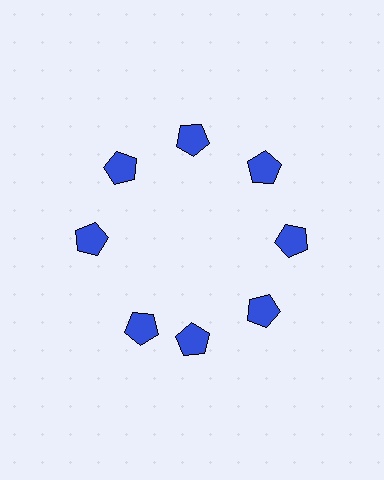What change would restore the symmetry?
The symmetry would be restored by rotating it back into even spacing with its neighbors so that all 8 pentagons sit at equal angles and equal distance from the center.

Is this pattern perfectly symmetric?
No. The 8 blue pentagons are arranged in a ring, but one element near the 8 o'clock position is rotated out of alignment along the ring, breaking the 8-fold rotational symmetry.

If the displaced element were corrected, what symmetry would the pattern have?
It would have 8-fold rotational symmetry — the pattern would map onto itself every 45 degrees.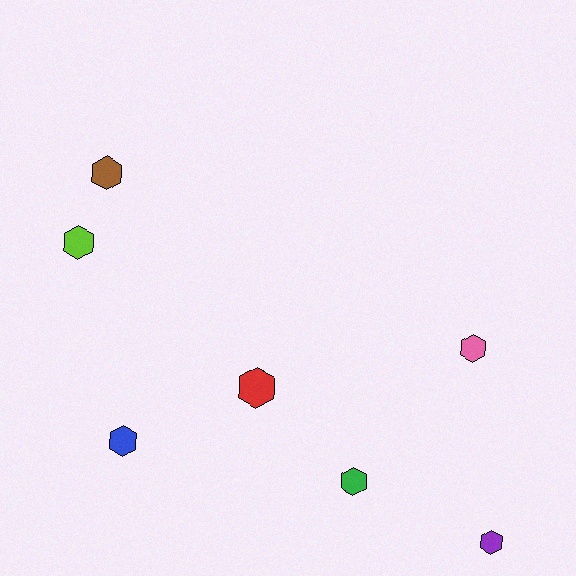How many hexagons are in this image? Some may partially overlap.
There are 7 hexagons.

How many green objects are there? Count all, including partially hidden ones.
There is 1 green object.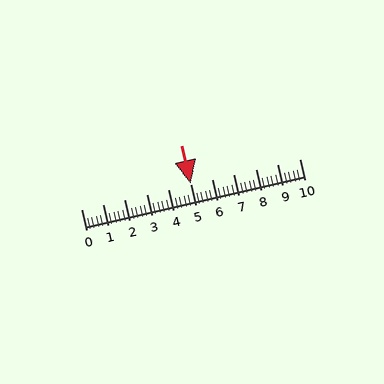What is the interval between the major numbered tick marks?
The major tick marks are spaced 1 units apart.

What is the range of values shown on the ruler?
The ruler shows values from 0 to 10.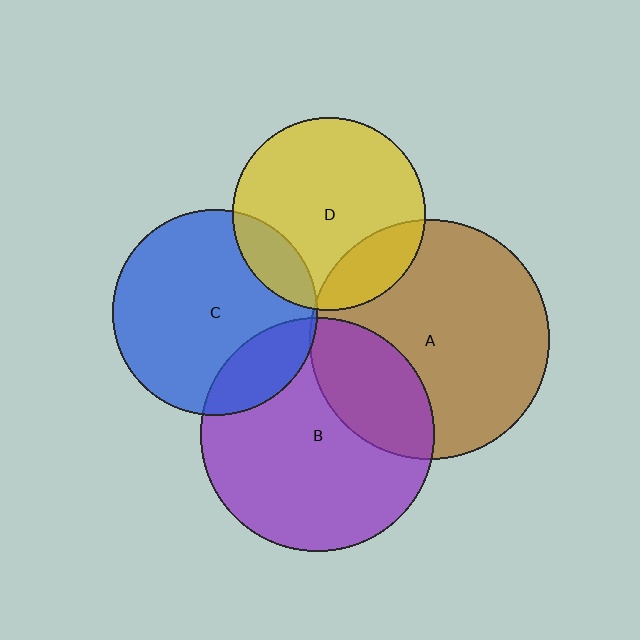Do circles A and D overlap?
Yes.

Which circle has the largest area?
Circle A (brown).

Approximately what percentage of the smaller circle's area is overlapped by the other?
Approximately 20%.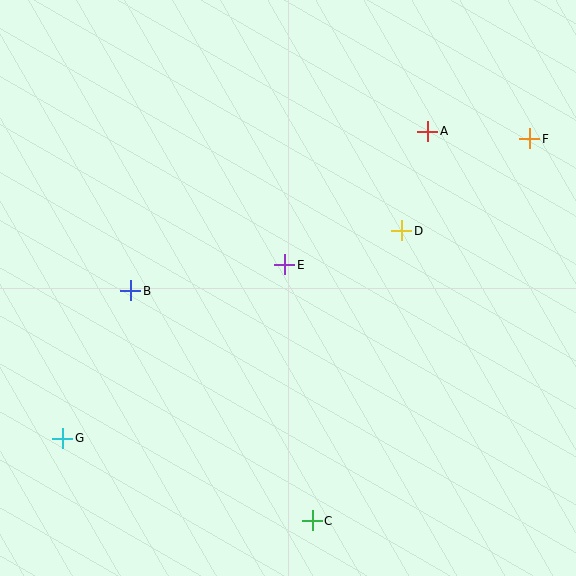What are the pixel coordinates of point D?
Point D is at (402, 231).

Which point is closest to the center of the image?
Point E at (285, 265) is closest to the center.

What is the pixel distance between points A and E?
The distance between A and E is 196 pixels.